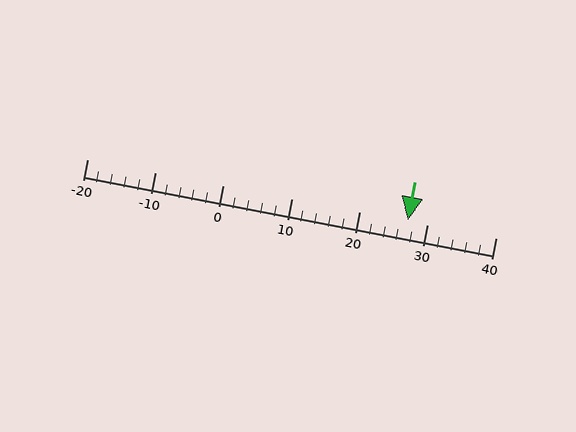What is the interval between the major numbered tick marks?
The major tick marks are spaced 10 units apart.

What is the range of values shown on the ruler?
The ruler shows values from -20 to 40.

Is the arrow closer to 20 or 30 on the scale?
The arrow is closer to 30.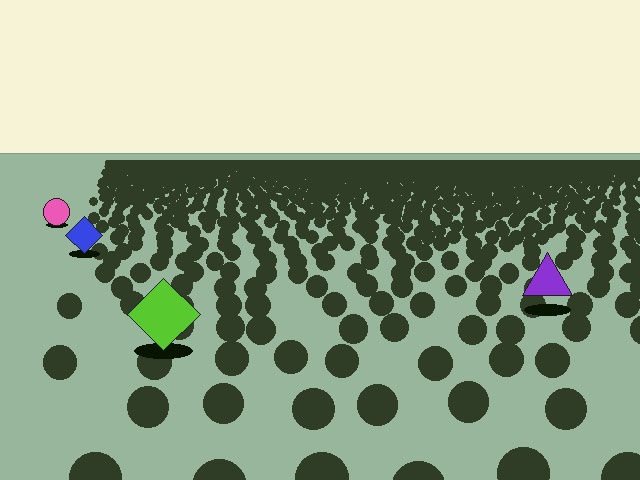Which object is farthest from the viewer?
The pink circle is farthest from the viewer. It appears smaller and the ground texture around it is denser.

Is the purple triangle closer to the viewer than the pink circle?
Yes. The purple triangle is closer — you can tell from the texture gradient: the ground texture is coarser near it.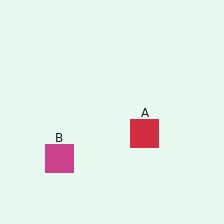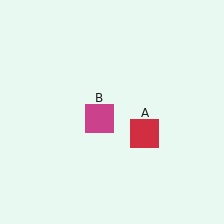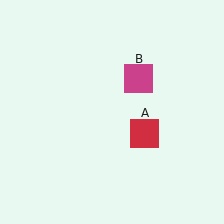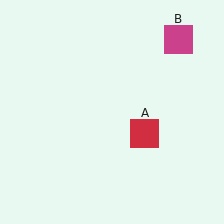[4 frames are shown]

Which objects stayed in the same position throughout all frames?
Red square (object A) remained stationary.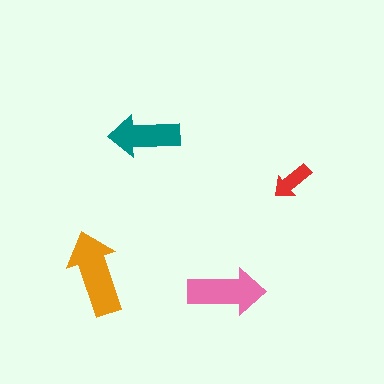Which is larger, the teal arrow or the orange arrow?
The orange one.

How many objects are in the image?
There are 4 objects in the image.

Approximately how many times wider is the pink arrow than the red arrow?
About 2 times wider.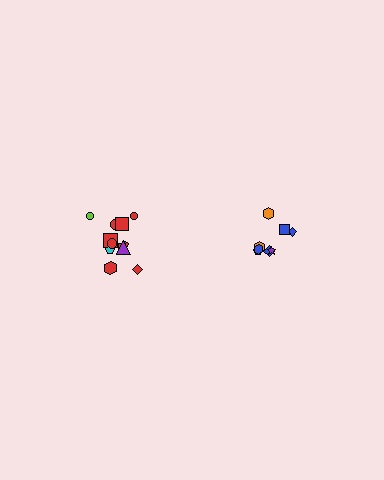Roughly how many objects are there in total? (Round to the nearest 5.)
Roughly 20 objects in total.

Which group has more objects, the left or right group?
The left group.